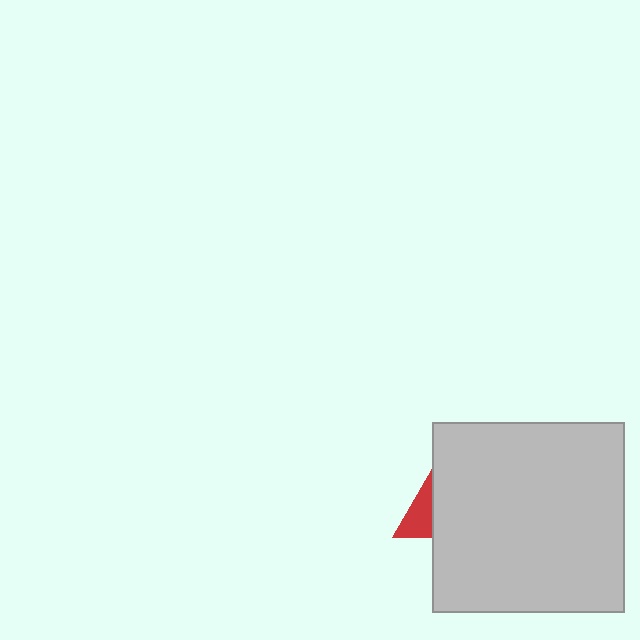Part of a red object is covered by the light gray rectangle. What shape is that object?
It is a triangle.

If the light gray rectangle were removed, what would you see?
You would see the complete red triangle.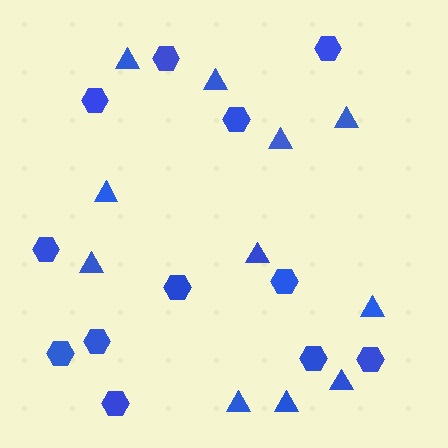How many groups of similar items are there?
There are 2 groups: one group of triangles (11) and one group of hexagons (12).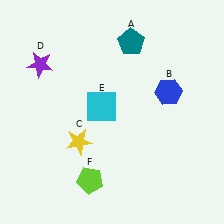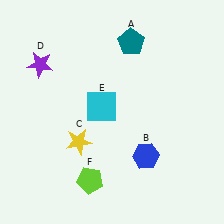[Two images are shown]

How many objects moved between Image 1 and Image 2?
1 object moved between the two images.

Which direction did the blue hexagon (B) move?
The blue hexagon (B) moved down.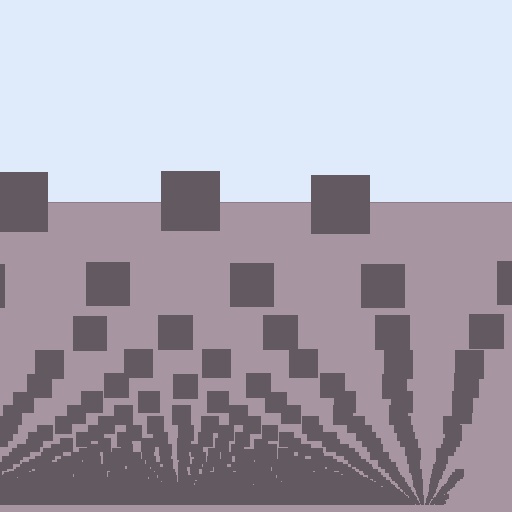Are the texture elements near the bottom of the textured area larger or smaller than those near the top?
Smaller. The gradient is inverted — elements near the bottom are smaller and denser.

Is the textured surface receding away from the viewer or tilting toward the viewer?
The surface appears to tilt toward the viewer. Texture elements get larger and sparser toward the top.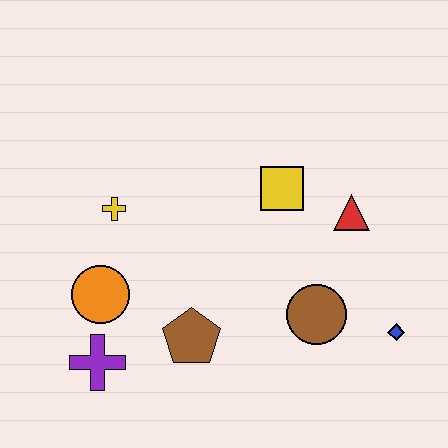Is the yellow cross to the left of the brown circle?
Yes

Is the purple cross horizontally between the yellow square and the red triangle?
No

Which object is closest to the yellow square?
The red triangle is closest to the yellow square.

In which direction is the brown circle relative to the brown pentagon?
The brown circle is to the right of the brown pentagon.